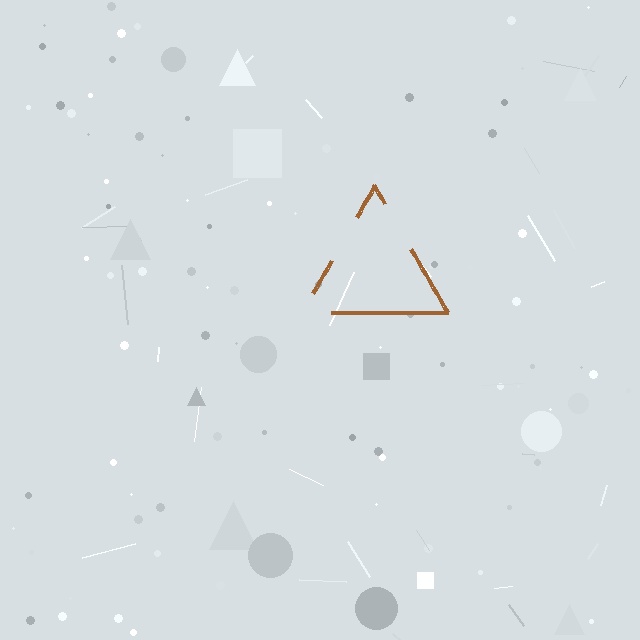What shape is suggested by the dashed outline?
The dashed outline suggests a triangle.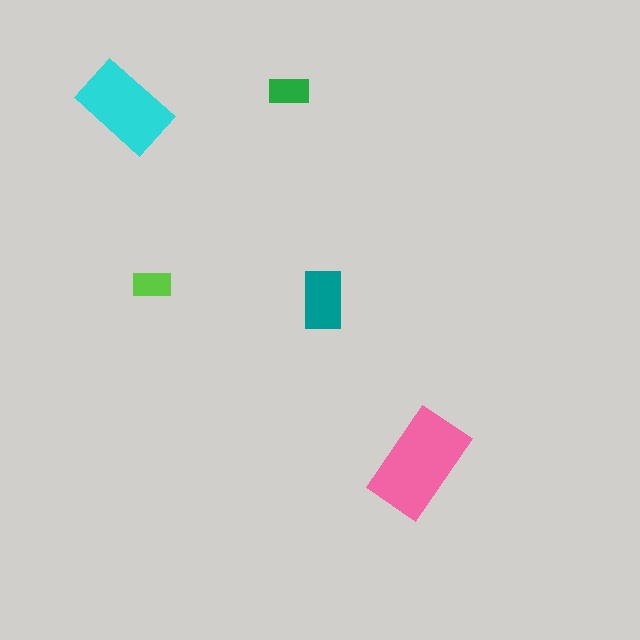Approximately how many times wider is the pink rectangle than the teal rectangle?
About 1.5 times wider.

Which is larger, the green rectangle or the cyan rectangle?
The cyan one.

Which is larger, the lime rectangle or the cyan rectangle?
The cyan one.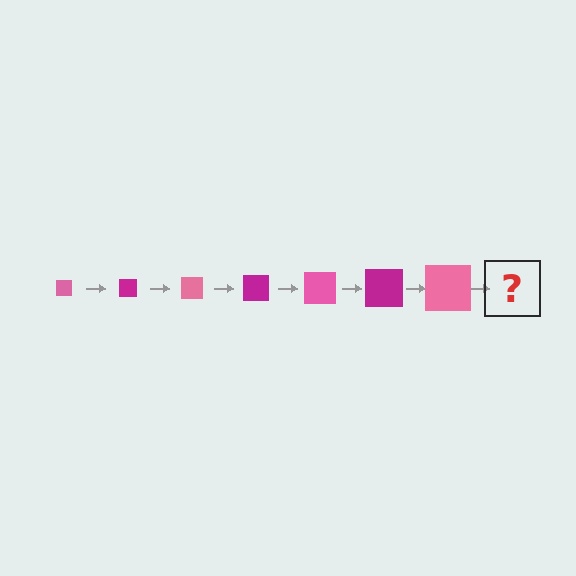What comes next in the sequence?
The next element should be a magenta square, larger than the previous one.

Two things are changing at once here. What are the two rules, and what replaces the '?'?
The two rules are that the square grows larger each step and the color cycles through pink and magenta. The '?' should be a magenta square, larger than the previous one.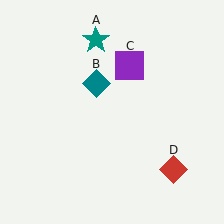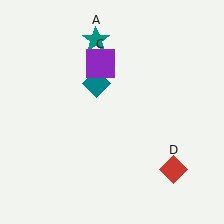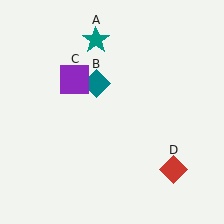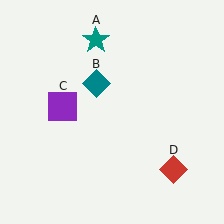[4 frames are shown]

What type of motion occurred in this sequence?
The purple square (object C) rotated counterclockwise around the center of the scene.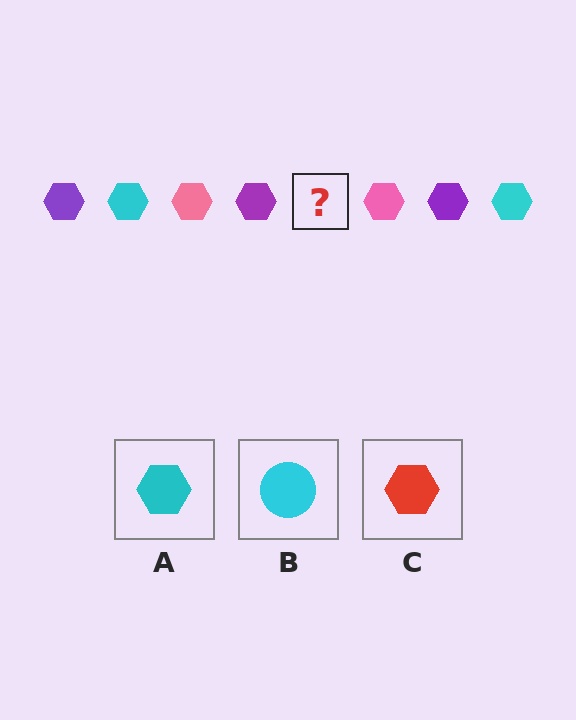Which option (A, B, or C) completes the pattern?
A.